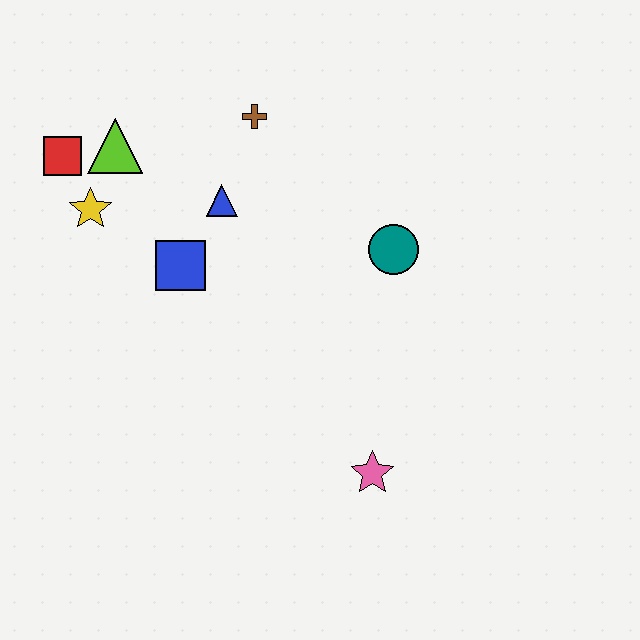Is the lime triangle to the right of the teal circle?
No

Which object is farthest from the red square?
The pink star is farthest from the red square.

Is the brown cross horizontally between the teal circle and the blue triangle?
Yes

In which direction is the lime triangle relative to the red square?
The lime triangle is to the right of the red square.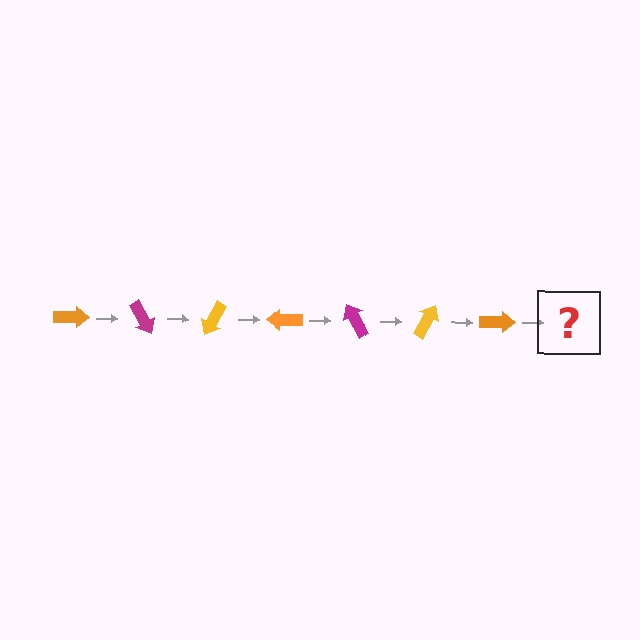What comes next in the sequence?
The next element should be a magenta arrow, rotated 420 degrees from the start.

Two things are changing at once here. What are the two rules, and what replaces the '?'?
The two rules are that it rotates 60 degrees each step and the color cycles through orange, magenta, and yellow. The '?' should be a magenta arrow, rotated 420 degrees from the start.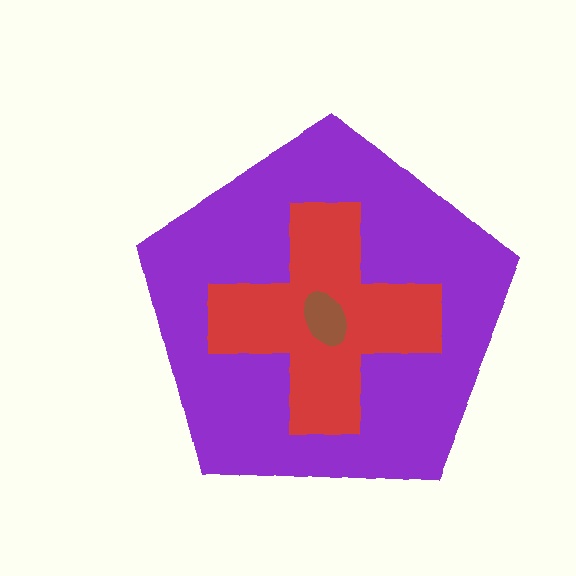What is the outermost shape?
The purple pentagon.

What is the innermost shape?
The brown ellipse.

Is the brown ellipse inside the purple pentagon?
Yes.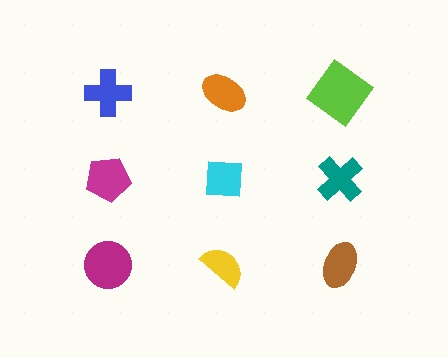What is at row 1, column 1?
A blue cross.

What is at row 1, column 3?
A lime diamond.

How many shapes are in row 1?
3 shapes.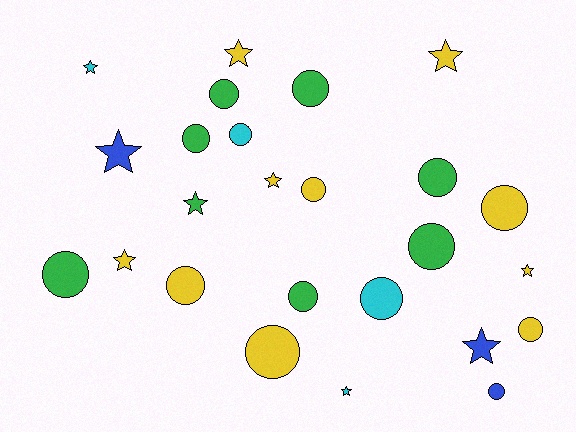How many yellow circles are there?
There are 5 yellow circles.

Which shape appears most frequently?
Circle, with 15 objects.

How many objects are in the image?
There are 25 objects.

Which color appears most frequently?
Yellow, with 10 objects.